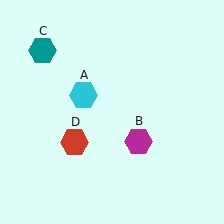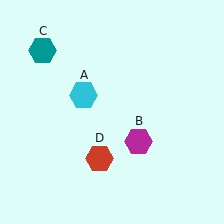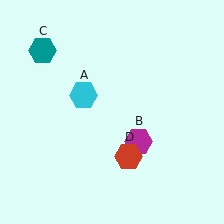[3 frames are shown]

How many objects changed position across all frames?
1 object changed position: red hexagon (object D).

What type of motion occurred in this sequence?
The red hexagon (object D) rotated counterclockwise around the center of the scene.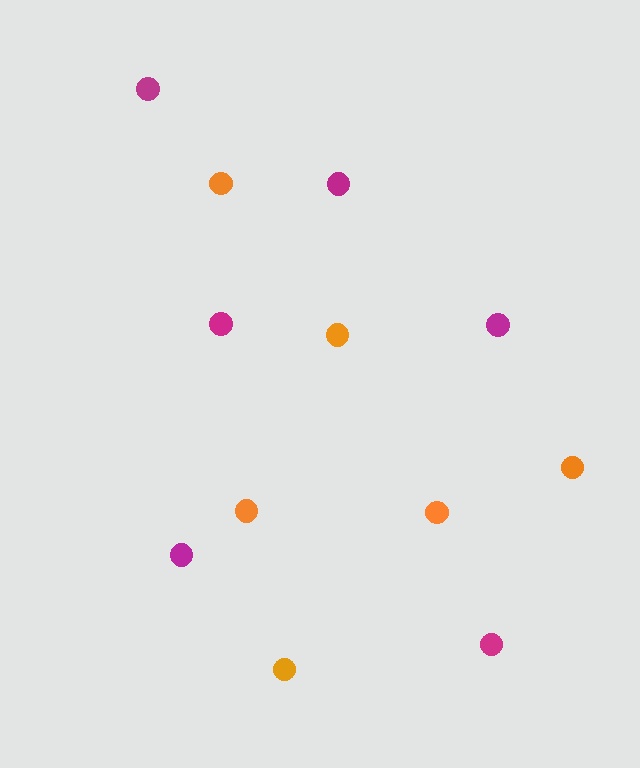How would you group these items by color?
There are 2 groups: one group of orange circles (6) and one group of magenta circles (6).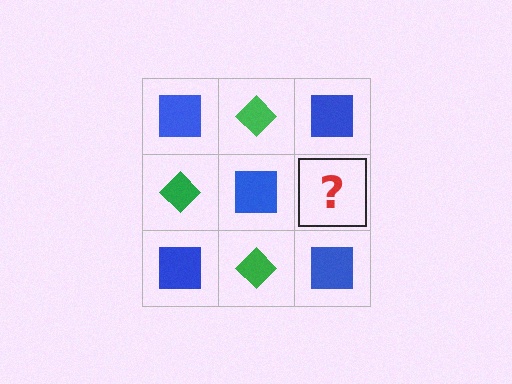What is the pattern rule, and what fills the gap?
The rule is that it alternates blue square and green diamond in a checkerboard pattern. The gap should be filled with a green diamond.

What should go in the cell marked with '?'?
The missing cell should contain a green diamond.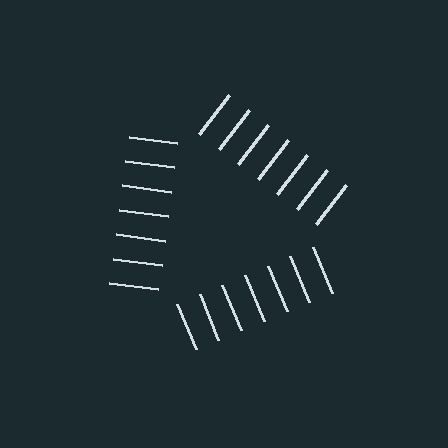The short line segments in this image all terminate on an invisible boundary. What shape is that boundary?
An illusory triangle — the line segments terminate on its edges but no continuous stroke is drawn.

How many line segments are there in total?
21 — 7 along each of the 3 edges.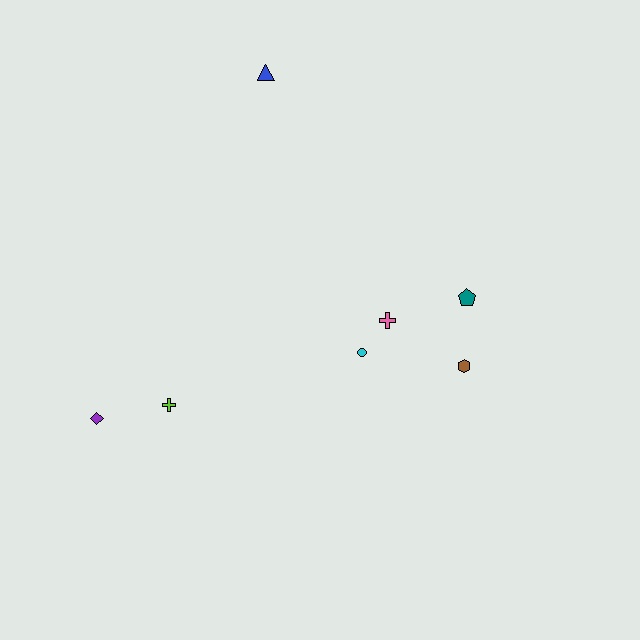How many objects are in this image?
There are 7 objects.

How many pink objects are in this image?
There is 1 pink object.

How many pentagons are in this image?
There is 1 pentagon.